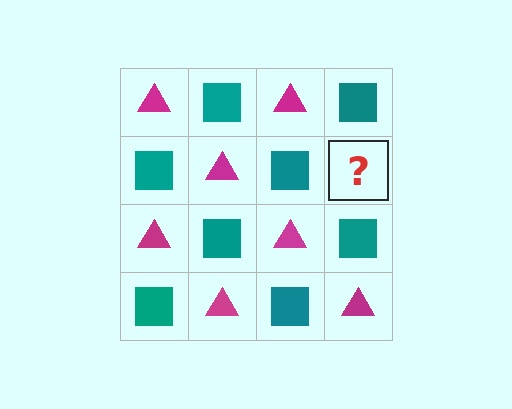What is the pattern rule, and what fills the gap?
The rule is that it alternates magenta triangle and teal square in a checkerboard pattern. The gap should be filled with a magenta triangle.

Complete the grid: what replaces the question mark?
The question mark should be replaced with a magenta triangle.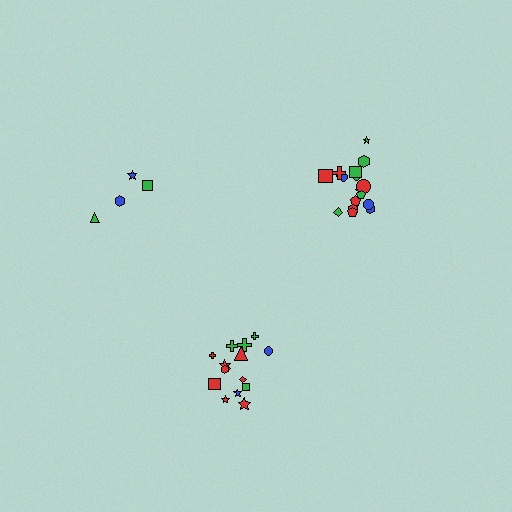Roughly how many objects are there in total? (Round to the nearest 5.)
Roughly 35 objects in total.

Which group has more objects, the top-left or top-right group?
The top-right group.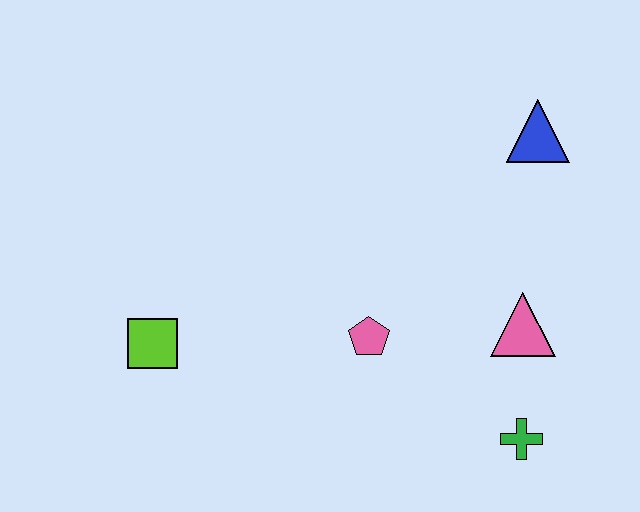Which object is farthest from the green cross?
The lime square is farthest from the green cross.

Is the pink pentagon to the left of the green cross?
Yes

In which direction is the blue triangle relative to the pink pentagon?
The blue triangle is above the pink pentagon.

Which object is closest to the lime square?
The pink pentagon is closest to the lime square.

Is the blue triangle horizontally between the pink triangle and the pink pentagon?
No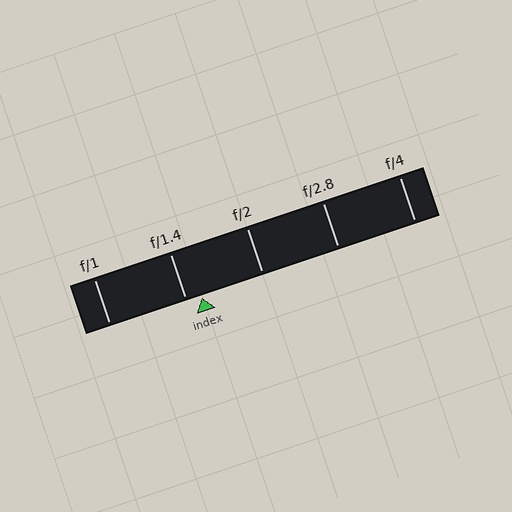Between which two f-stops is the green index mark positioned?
The index mark is between f/1.4 and f/2.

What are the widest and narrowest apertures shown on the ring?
The widest aperture shown is f/1 and the narrowest is f/4.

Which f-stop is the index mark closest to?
The index mark is closest to f/1.4.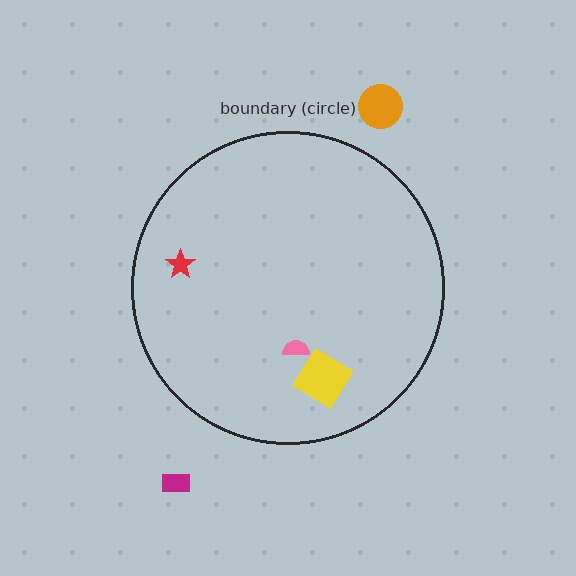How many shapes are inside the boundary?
3 inside, 2 outside.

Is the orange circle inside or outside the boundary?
Outside.